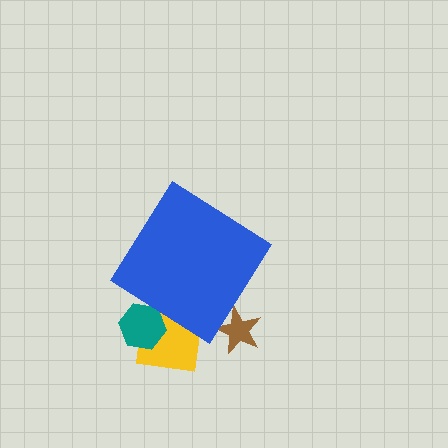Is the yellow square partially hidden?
Yes, the yellow square is partially hidden behind the blue diamond.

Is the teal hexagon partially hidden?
Yes, the teal hexagon is partially hidden behind the blue diamond.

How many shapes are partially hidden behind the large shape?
3 shapes are partially hidden.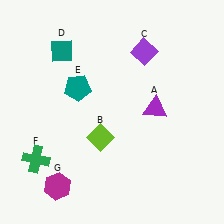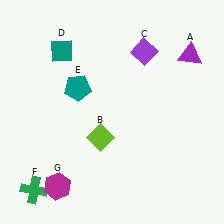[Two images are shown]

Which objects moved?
The objects that moved are: the purple triangle (A), the green cross (F).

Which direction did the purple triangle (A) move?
The purple triangle (A) moved up.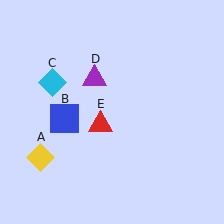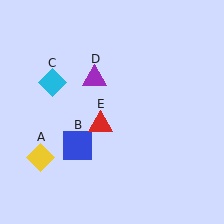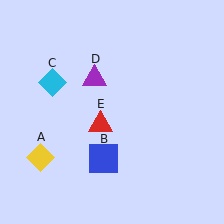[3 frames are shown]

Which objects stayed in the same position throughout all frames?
Yellow diamond (object A) and cyan diamond (object C) and purple triangle (object D) and red triangle (object E) remained stationary.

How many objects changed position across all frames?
1 object changed position: blue square (object B).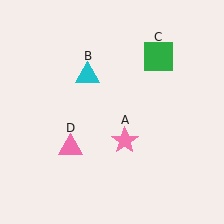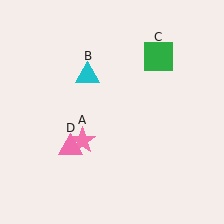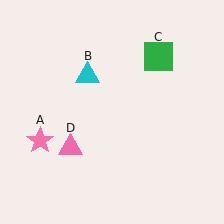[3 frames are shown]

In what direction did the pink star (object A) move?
The pink star (object A) moved left.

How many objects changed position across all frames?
1 object changed position: pink star (object A).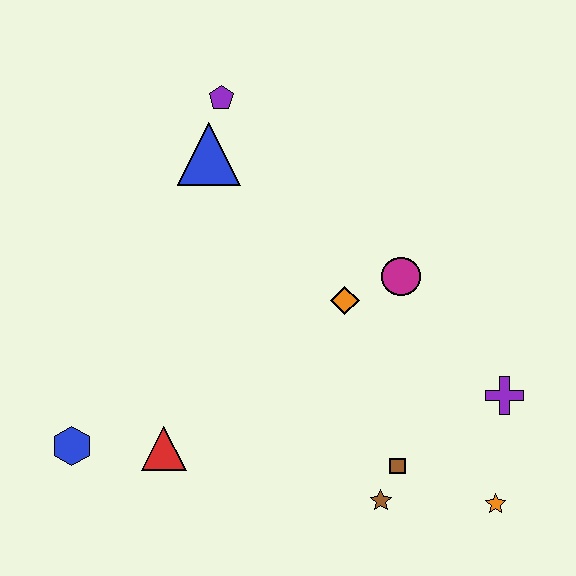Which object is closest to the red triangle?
The blue hexagon is closest to the red triangle.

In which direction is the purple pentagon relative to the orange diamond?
The purple pentagon is above the orange diamond.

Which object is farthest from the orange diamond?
The blue hexagon is farthest from the orange diamond.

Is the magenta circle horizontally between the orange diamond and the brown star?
No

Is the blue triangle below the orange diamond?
No